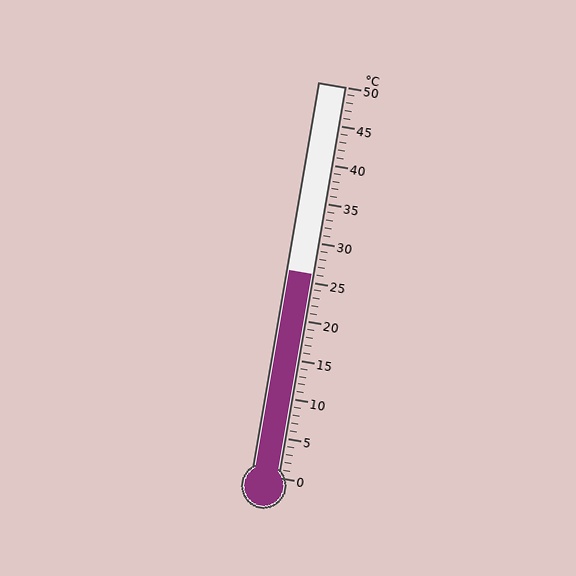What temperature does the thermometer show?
The thermometer shows approximately 26°C.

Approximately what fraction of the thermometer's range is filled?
The thermometer is filled to approximately 50% of its range.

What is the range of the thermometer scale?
The thermometer scale ranges from 0°C to 50°C.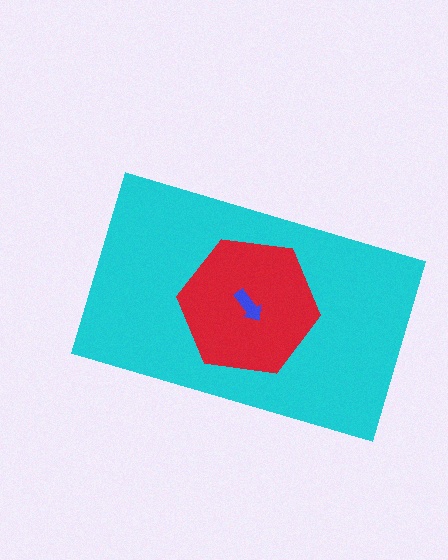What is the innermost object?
The blue arrow.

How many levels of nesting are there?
3.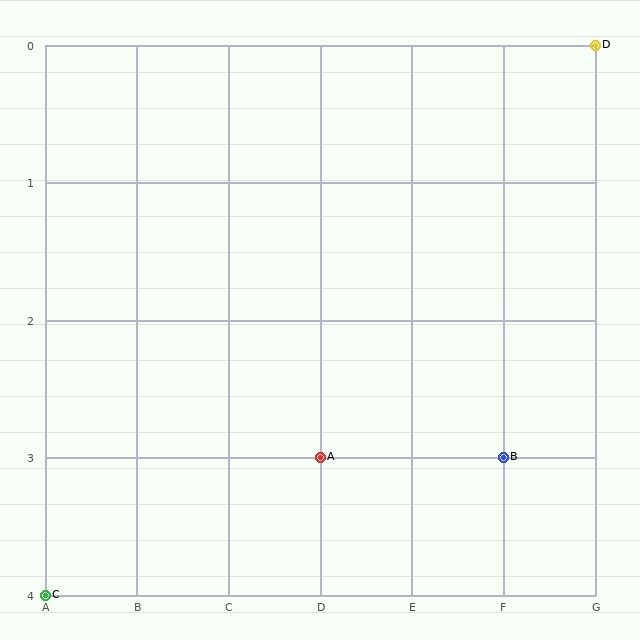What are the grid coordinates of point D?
Point D is at grid coordinates (G, 0).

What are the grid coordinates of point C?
Point C is at grid coordinates (A, 4).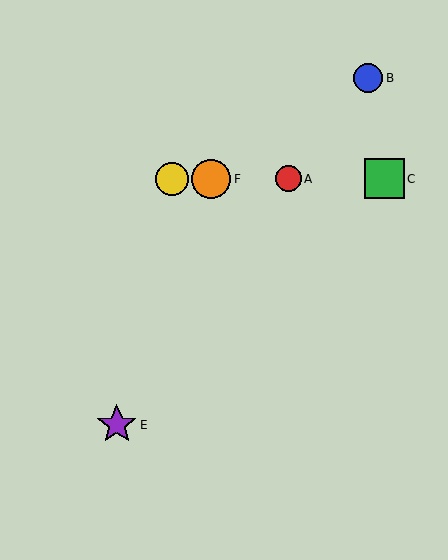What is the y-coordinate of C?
Object C is at y≈179.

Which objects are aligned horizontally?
Objects A, C, D, F are aligned horizontally.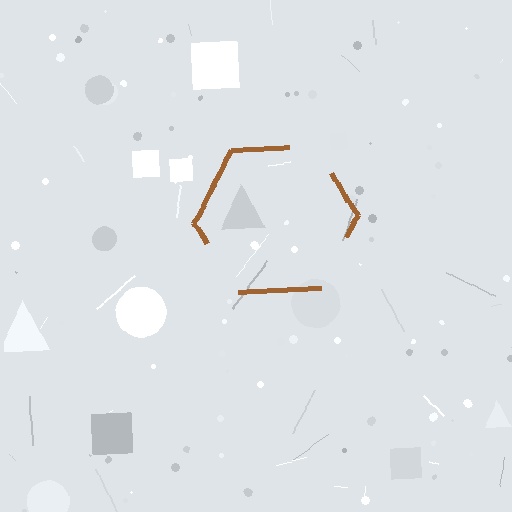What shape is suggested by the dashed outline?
The dashed outline suggests a hexagon.